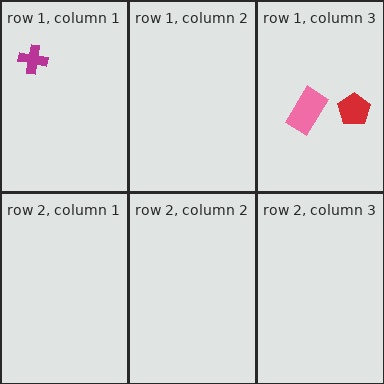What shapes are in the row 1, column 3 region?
The pink rectangle, the red pentagon.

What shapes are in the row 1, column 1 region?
The magenta cross.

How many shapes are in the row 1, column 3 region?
2.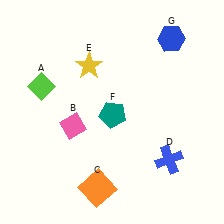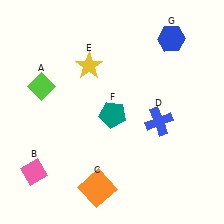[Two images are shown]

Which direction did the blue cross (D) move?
The blue cross (D) moved up.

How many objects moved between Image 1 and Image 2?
2 objects moved between the two images.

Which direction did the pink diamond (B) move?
The pink diamond (B) moved down.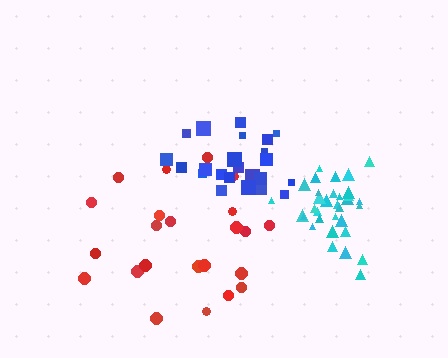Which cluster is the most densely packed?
Cyan.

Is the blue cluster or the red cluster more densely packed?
Blue.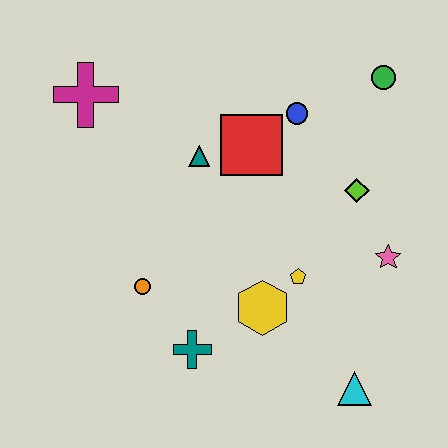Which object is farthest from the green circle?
The teal cross is farthest from the green circle.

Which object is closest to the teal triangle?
The red square is closest to the teal triangle.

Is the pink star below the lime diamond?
Yes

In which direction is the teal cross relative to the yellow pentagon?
The teal cross is to the left of the yellow pentagon.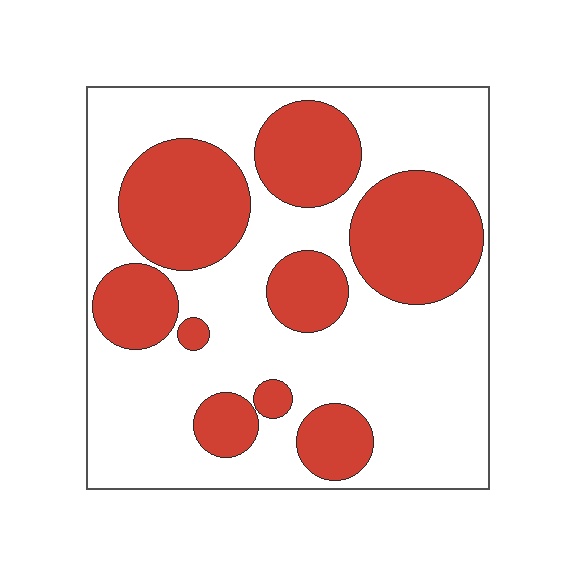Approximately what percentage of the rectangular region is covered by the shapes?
Approximately 35%.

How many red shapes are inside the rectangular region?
9.